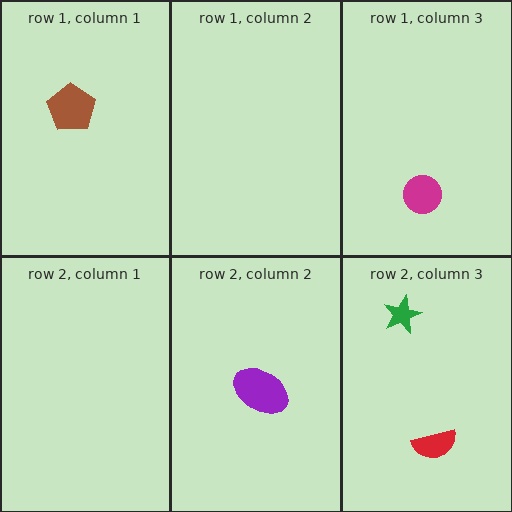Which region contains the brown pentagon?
The row 1, column 1 region.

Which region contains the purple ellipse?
The row 2, column 2 region.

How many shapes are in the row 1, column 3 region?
1.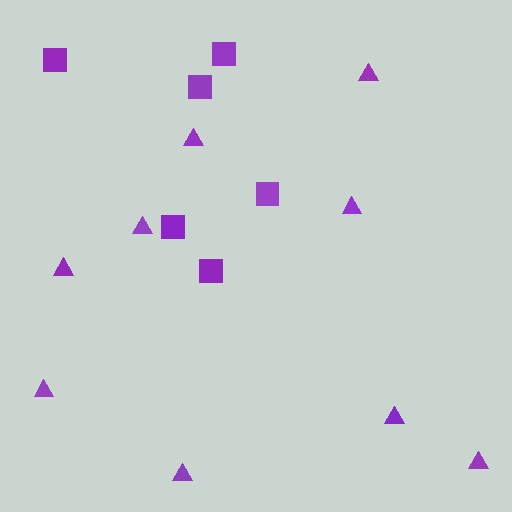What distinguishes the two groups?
There are 2 groups: one group of squares (6) and one group of triangles (9).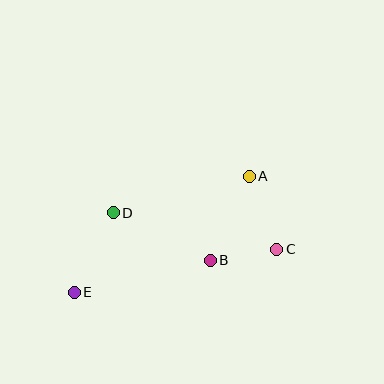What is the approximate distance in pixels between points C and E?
The distance between C and E is approximately 207 pixels.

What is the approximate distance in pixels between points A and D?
The distance between A and D is approximately 141 pixels.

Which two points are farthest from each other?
Points A and E are farthest from each other.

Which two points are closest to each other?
Points B and C are closest to each other.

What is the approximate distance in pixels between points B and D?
The distance between B and D is approximately 108 pixels.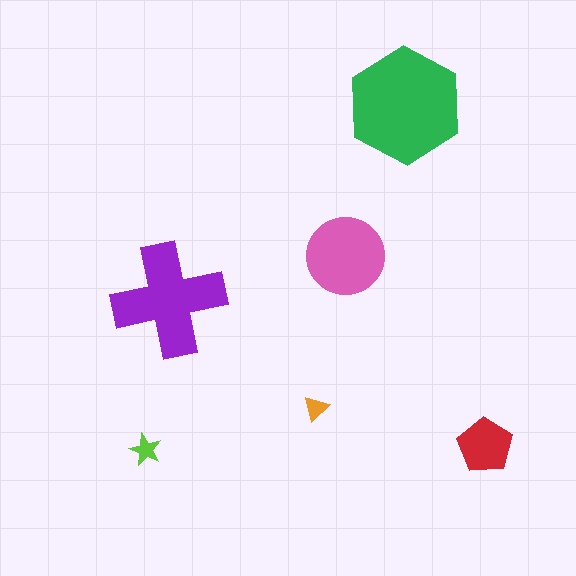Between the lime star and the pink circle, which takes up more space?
The pink circle.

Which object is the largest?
The green hexagon.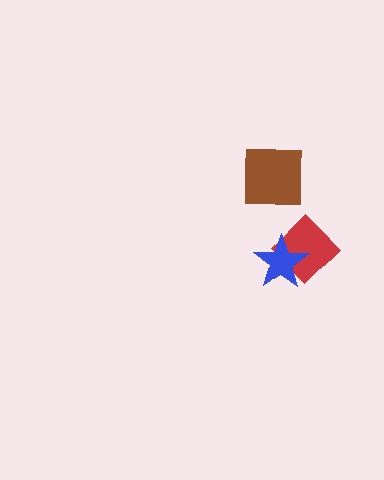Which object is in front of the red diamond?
The blue star is in front of the red diamond.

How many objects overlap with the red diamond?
1 object overlaps with the red diamond.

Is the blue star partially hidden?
No, no other shape covers it.